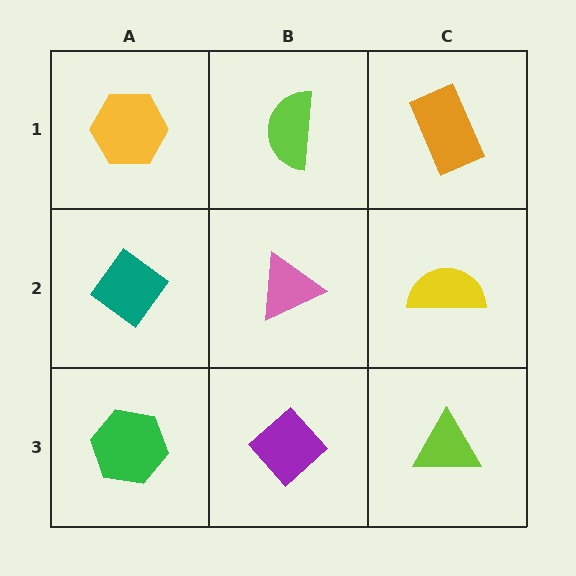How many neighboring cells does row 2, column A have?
3.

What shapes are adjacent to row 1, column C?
A yellow semicircle (row 2, column C), a lime semicircle (row 1, column B).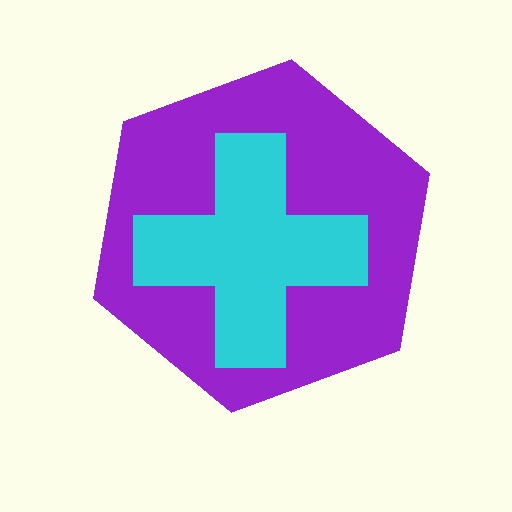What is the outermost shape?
The purple hexagon.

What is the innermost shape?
The cyan cross.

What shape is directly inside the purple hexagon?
The cyan cross.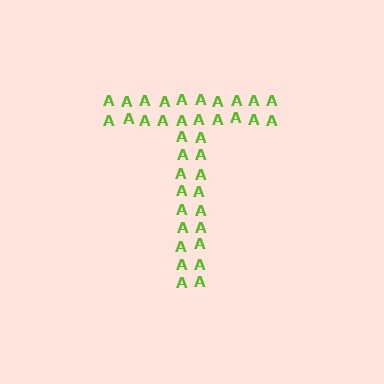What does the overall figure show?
The overall figure shows the letter T.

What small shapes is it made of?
It is made of small letter A's.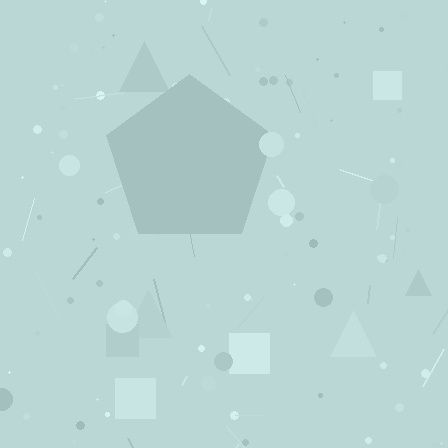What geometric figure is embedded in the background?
A pentagon is embedded in the background.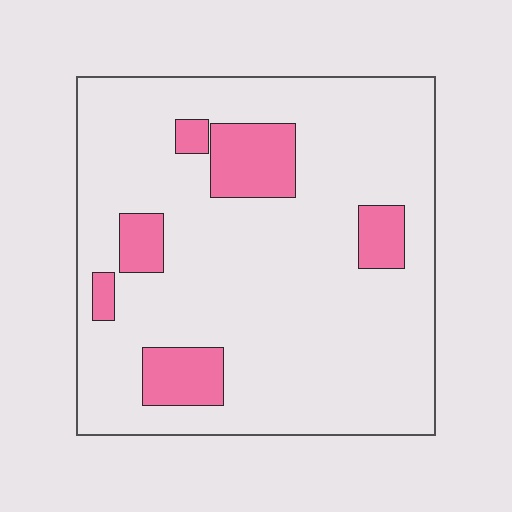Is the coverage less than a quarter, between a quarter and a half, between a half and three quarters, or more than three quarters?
Less than a quarter.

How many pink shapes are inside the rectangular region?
6.